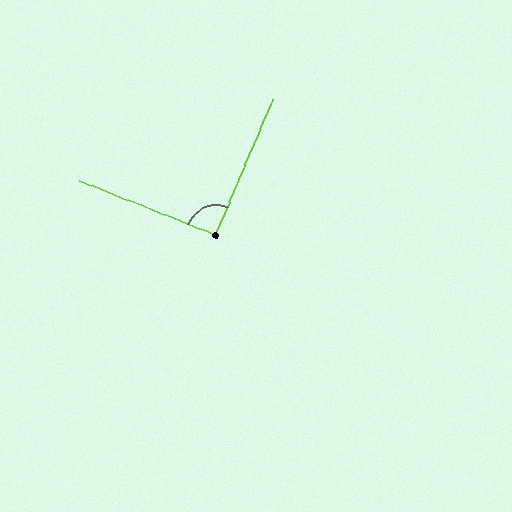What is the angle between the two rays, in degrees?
Approximately 91 degrees.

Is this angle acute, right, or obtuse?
It is approximately a right angle.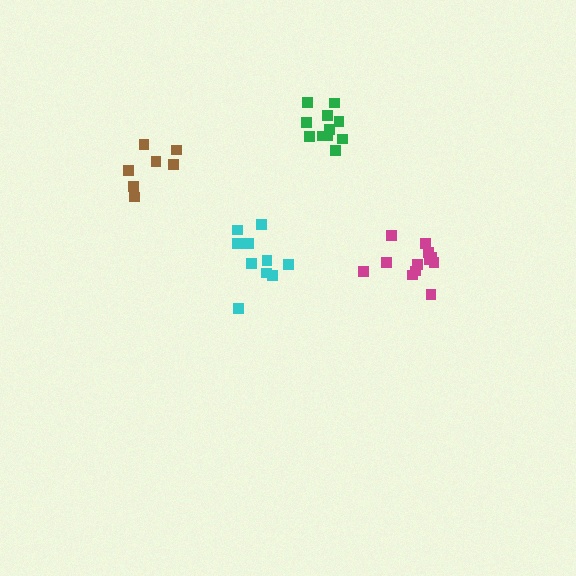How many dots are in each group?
Group 1: 10 dots, Group 2: 7 dots, Group 3: 12 dots, Group 4: 11 dots (40 total).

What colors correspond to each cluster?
The clusters are colored: cyan, brown, magenta, green.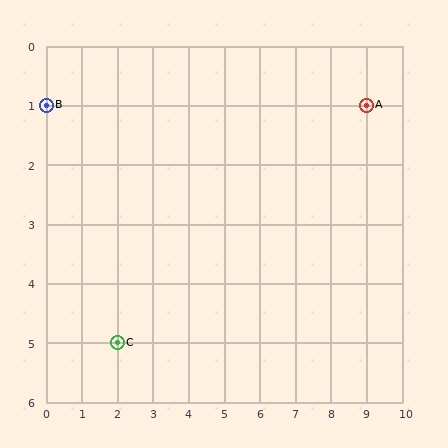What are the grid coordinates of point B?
Point B is at grid coordinates (0, 1).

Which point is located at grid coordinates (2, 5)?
Point C is at (2, 5).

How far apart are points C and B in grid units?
Points C and B are 2 columns and 4 rows apart (about 4.5 grid units diagonally).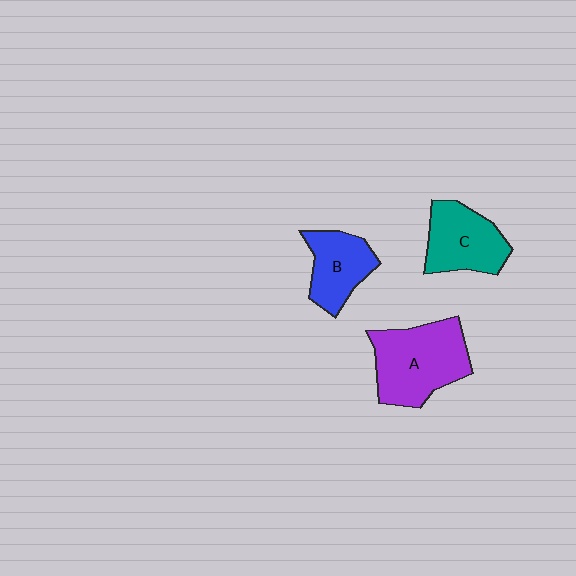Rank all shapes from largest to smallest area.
From largest to smallest: A (purple), C (teal), B (blue).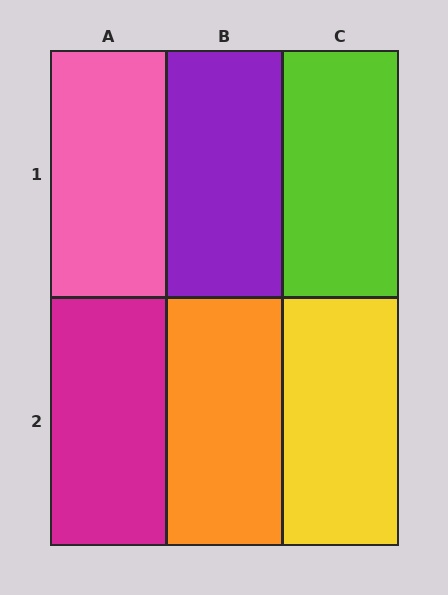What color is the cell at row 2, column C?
Yellow.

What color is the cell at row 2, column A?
Magenta.